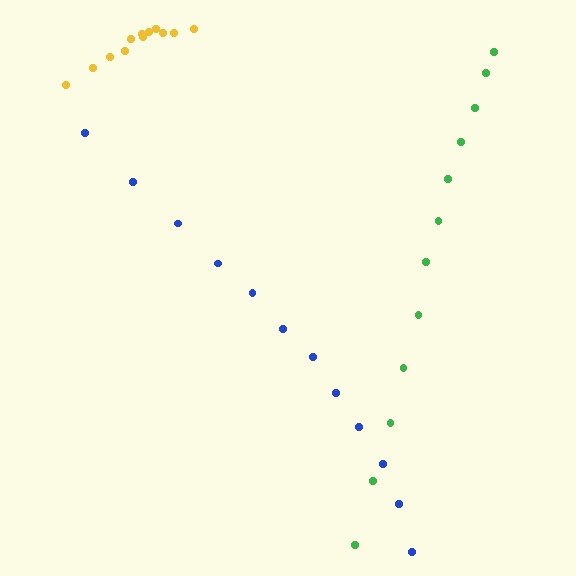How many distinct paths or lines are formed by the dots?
There are 3 distinct paths.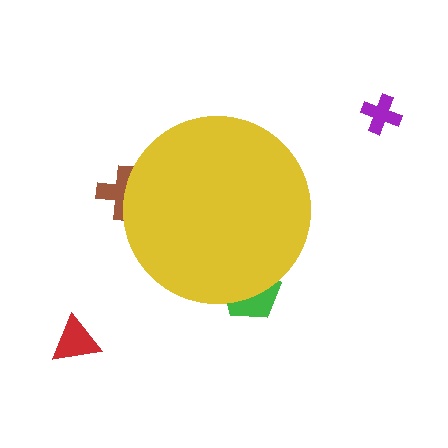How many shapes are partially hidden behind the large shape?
2 shapes are partially hidden.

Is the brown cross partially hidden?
Yes, the brown cross is partially hidden behind the yellow circle.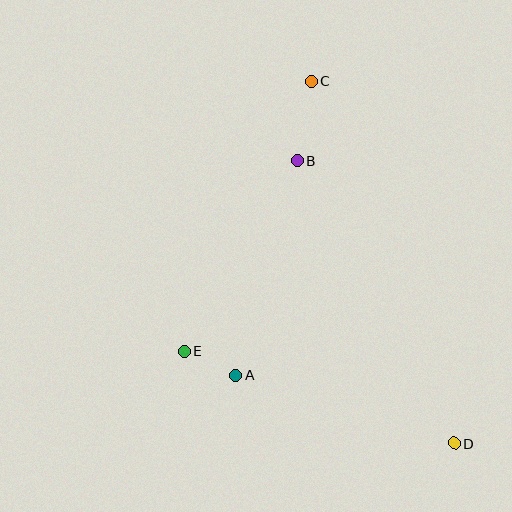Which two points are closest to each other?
Points A and E are closest to each other.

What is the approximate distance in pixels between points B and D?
The distance between B and D is approximately 323 pixels.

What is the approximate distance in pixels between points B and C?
The distance between B and C is approximately 80 pixels.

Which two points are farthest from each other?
Points C and D are farthest from each other.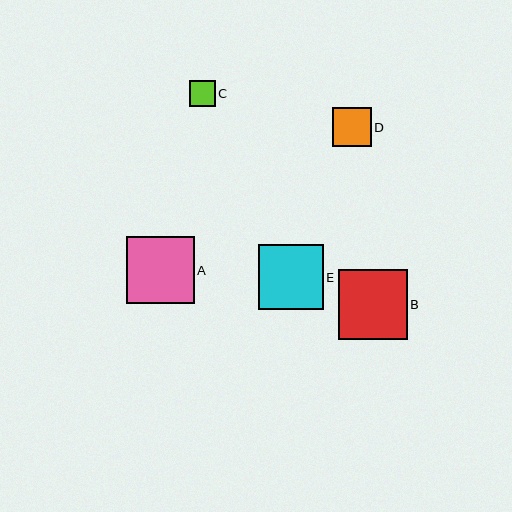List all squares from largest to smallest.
From largest to smallest: B, A, E, D, C.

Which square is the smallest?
Square C is the smallest with a size of approximately 26 pixels.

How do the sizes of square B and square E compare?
Square B and square E are approximately the same size.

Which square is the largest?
Square B is the largest with a size of approximately 69 pixels.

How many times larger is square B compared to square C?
Square B is approximately 2.6 times the size of square C.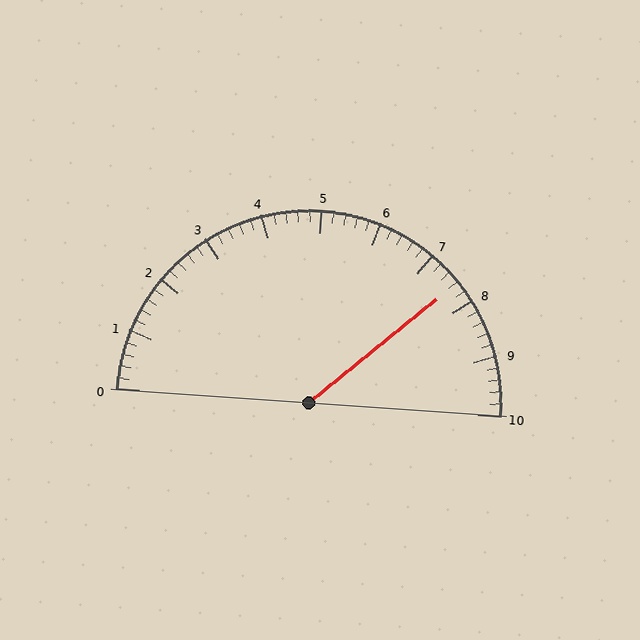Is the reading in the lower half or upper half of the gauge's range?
The reading is in the upper half of the range (0 to 10).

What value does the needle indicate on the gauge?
The needle indicates approximately 7.6.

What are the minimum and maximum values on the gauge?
The gauge ranges from 0 to 10.